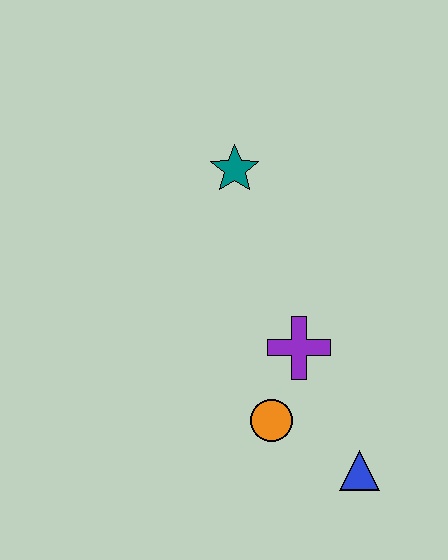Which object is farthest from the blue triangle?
The teal star is farthest from the blue triangle.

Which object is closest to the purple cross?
The orange circle is closest to the purple cross.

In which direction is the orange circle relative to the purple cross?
The orange circle is below the purple cross.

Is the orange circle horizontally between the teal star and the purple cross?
Yes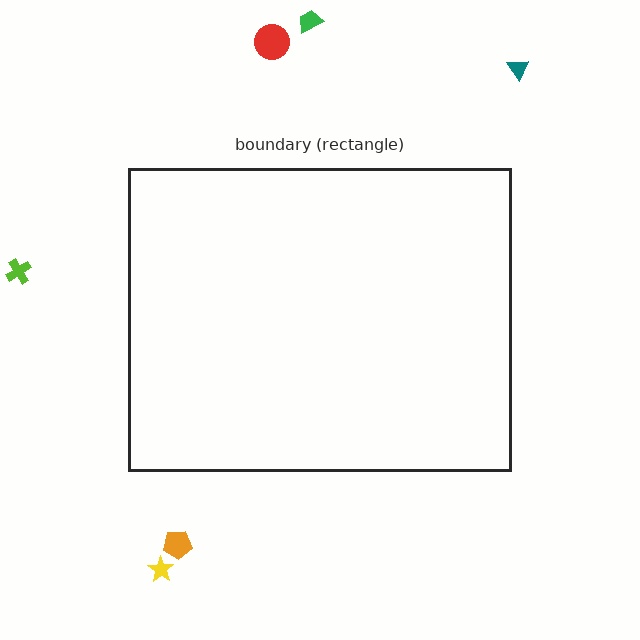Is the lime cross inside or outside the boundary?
Outside.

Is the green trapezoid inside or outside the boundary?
Outside.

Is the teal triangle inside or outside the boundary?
Outside.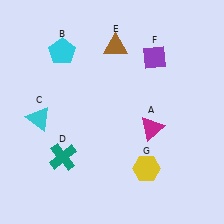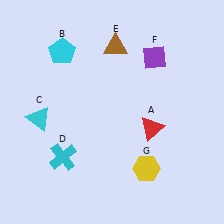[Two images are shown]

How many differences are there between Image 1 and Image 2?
There are 2 differences between the two images.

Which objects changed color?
A changed from magenta to red. D changed from teal to cyan.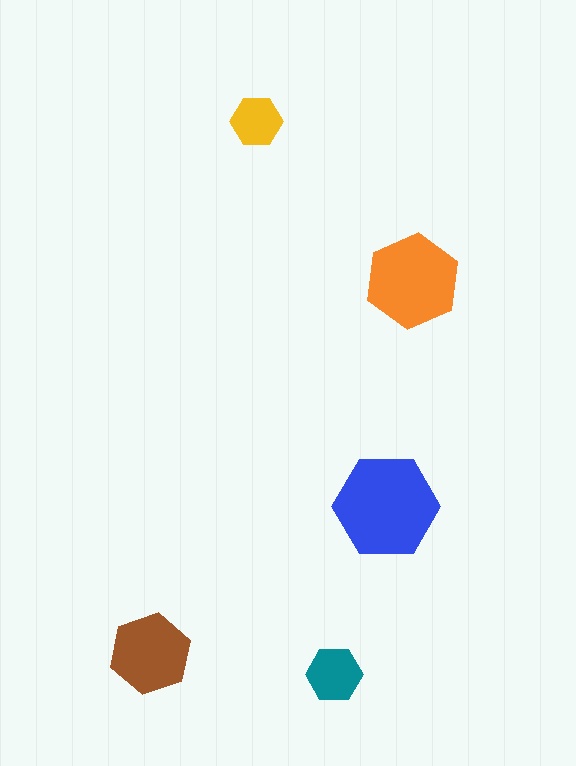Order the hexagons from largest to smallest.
the blue one, the orange one, the brown one, the teal one, the yellow one.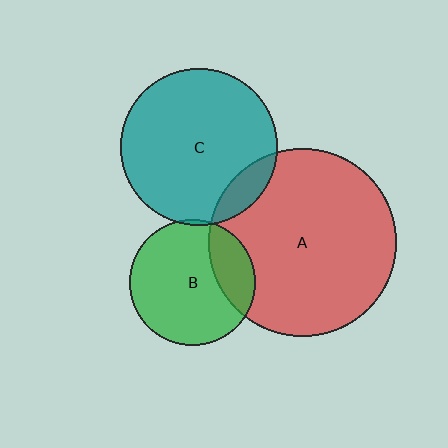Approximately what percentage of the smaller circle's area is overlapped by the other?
Approximately 5%.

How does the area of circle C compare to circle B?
Approximately 1.5 times.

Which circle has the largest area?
Circle A (red).